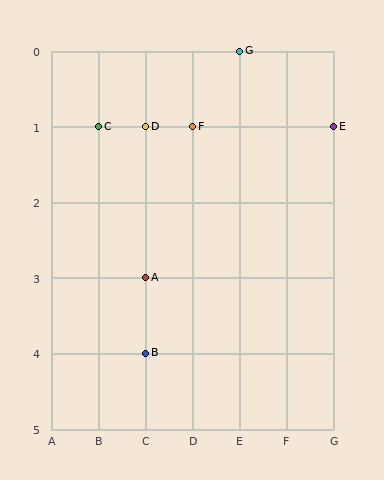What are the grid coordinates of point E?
Point E is at grid coordinates (G, 1).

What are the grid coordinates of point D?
Point D is at grid coordinates (C, 1).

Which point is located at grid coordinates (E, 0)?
Point G is at (E, 0).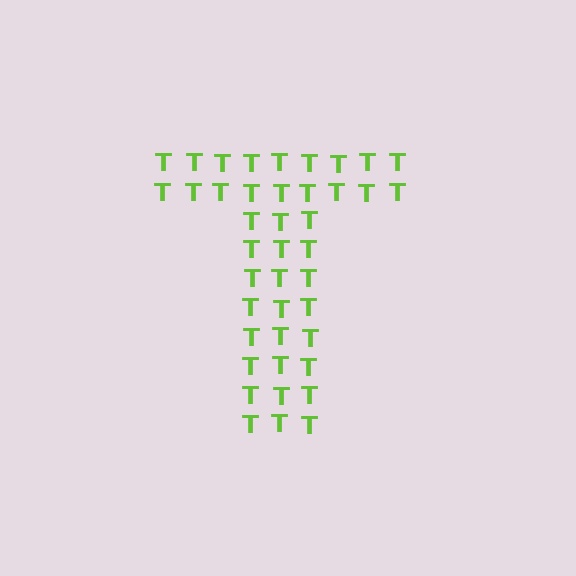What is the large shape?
The large shape is the letter T.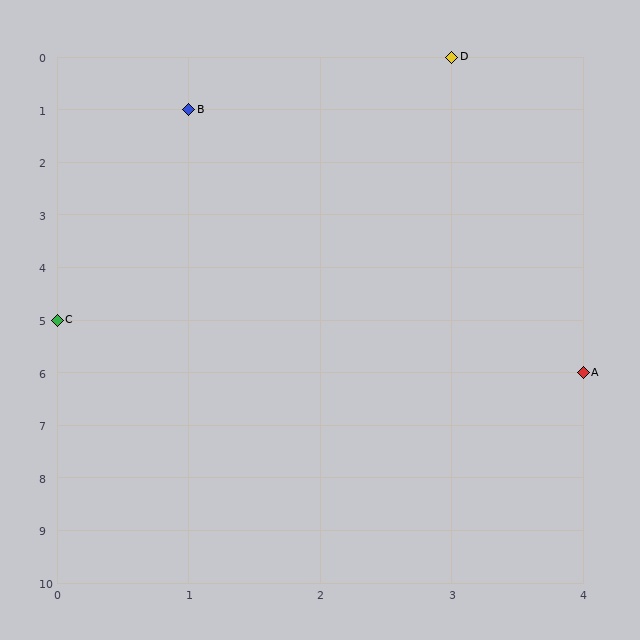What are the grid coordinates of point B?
Point B is at grid coordinates (1, 1).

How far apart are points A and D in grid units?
Points A and D are 1 column and 6 rows apart (about 6.1 grid units diagonally).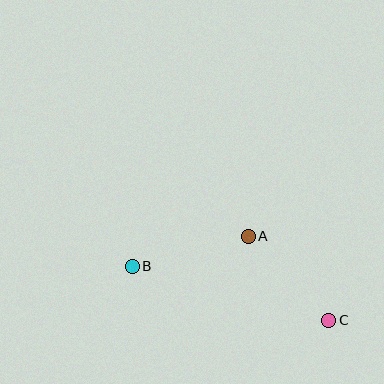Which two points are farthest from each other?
Points B and C are farthest from each other.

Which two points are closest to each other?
Points A and C are closest to each other.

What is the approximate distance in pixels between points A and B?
The distance between A and B is approximately 120 pixels.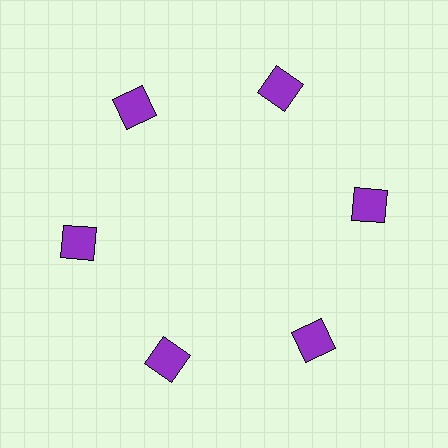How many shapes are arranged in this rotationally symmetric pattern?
There are 6 shapes, arranged in 6 groups of 1.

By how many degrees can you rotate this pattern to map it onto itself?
The pattern maps onto itself every 60 degrees of rotation.